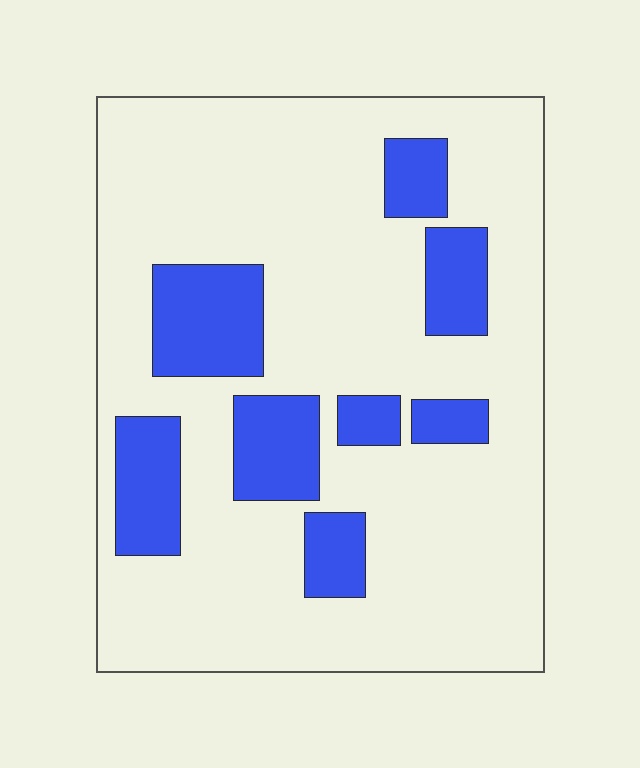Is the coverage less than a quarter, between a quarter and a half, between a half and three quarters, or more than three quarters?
Less than a quarter.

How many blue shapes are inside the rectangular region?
8.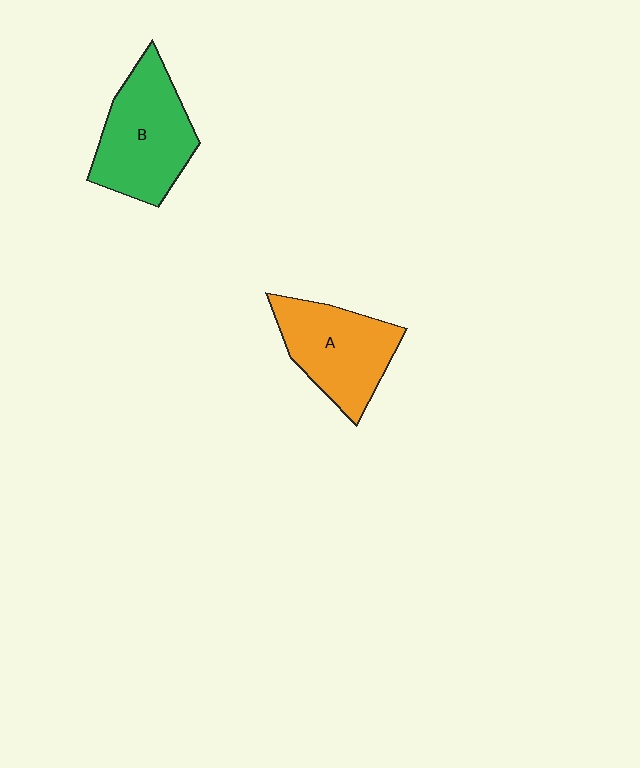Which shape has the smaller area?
Shape A (orange).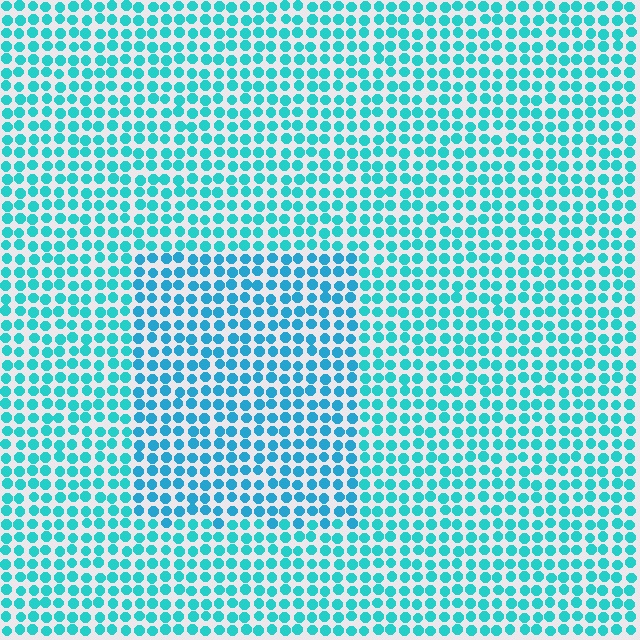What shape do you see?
I see a rectangle.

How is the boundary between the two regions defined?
The boundary is defined purely by a slight shift in hue (about 18 degrees). Spacing, size, and orientation are identical on both sides.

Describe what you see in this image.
The image is filled with small cyan elements in a uniform arrangement. A rectangle-shaped region is visible where the elements are tinted to a slightly different hue, forming a subtle color boundary.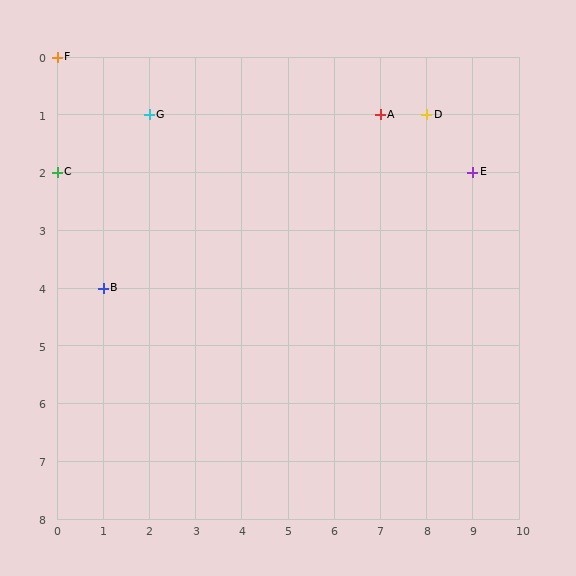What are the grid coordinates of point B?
Point B is at grid coordinates (1, 4).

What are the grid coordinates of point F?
Point F is at grid coordinates (0, 0).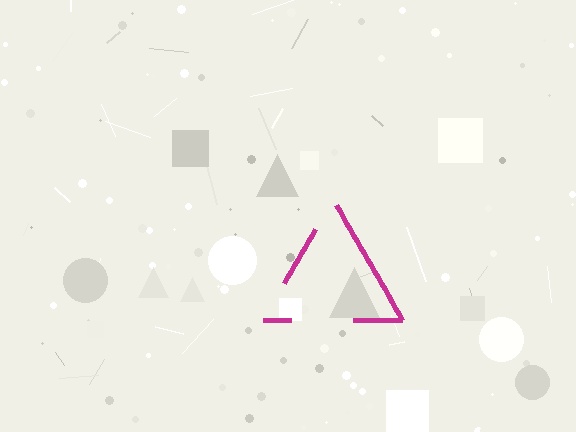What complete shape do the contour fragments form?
The contour fragments form a triangle.